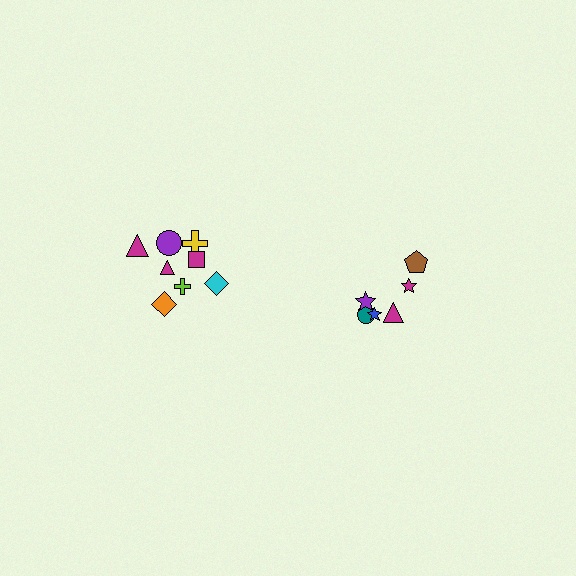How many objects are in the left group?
There are 8 objects.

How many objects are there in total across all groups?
There are 14 objects.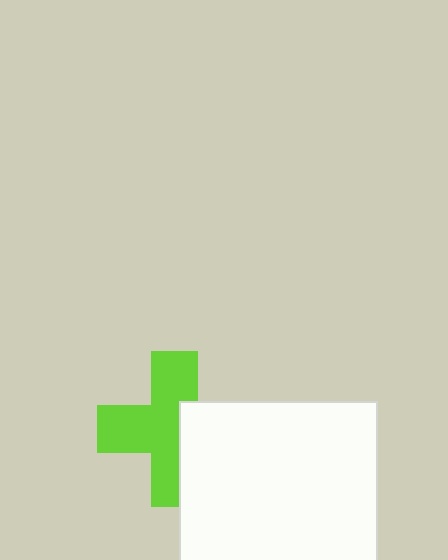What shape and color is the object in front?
The object in front is a white rectangle.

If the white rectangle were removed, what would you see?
You would see the complete lime cross.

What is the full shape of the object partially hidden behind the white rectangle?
The partially hidden object is a lime cross.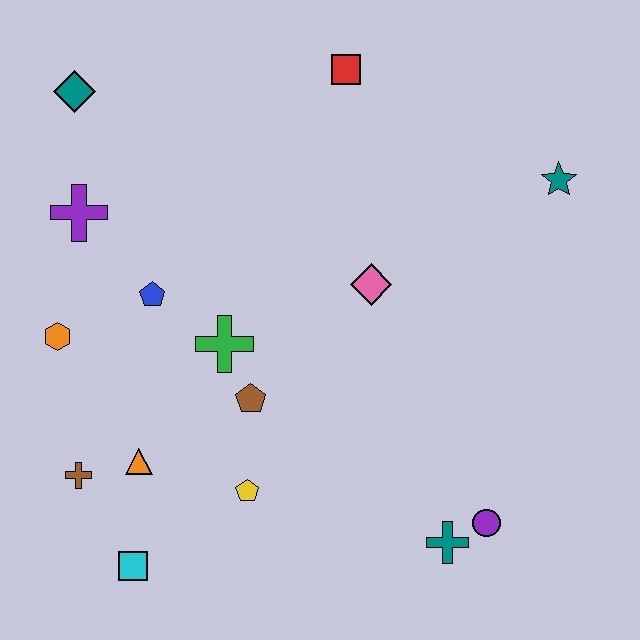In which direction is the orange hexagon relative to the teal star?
The orange hexagon is to the left of the teal star.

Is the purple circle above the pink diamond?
No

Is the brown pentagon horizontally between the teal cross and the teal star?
No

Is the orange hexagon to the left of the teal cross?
Yes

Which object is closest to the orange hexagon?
The blue pentagon is closest to the orange hexagon.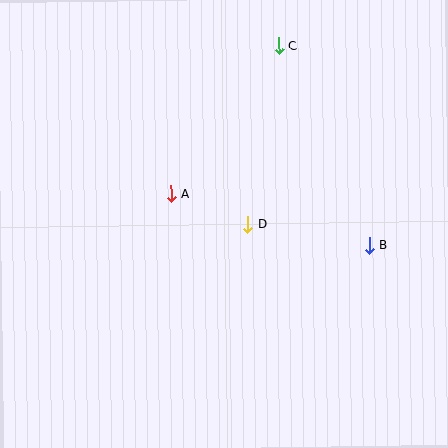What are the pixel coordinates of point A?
Point A is at (171, 194).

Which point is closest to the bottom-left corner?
Point A is closest to the bottom-left corner.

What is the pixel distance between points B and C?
The distance between B and C is 219 pixels.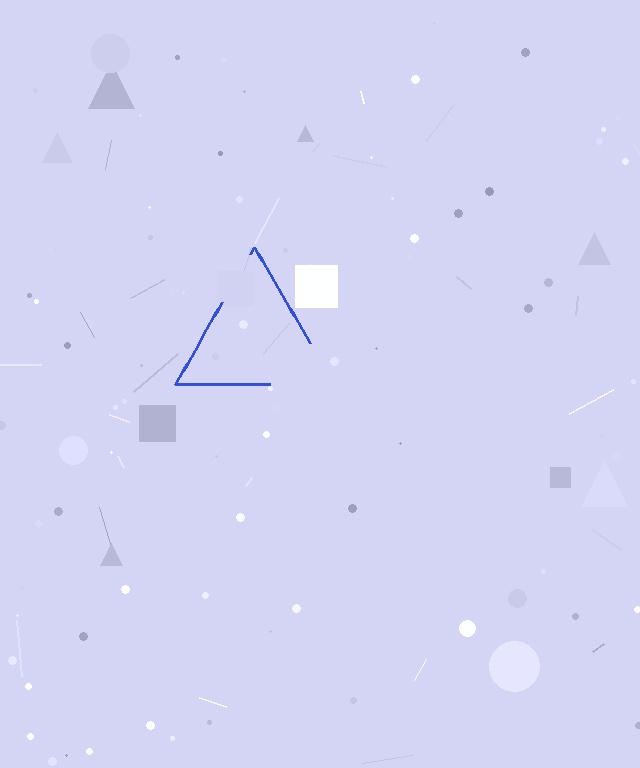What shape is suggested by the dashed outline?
The dashed outline suggests a triangle.